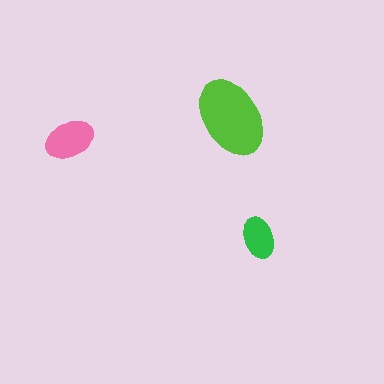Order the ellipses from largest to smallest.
the lime one, the pink one, the green one.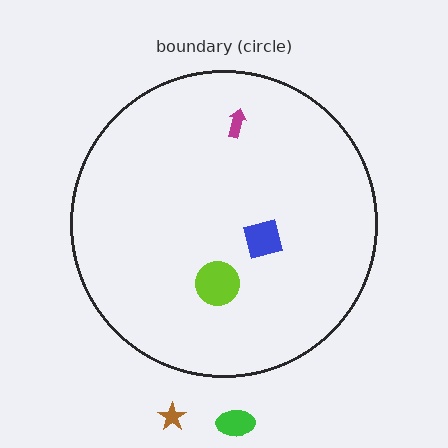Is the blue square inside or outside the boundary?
Inside.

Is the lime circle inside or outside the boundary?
Inside.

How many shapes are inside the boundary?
3 inside, 2 outside.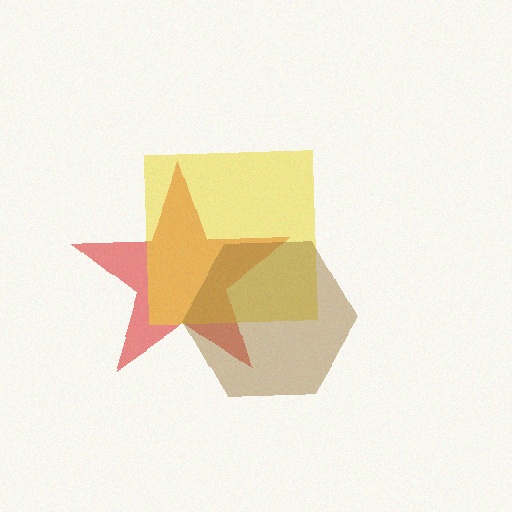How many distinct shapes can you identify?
There are 3 distinct shapes: a red star, a yellow square, a brown hexagon.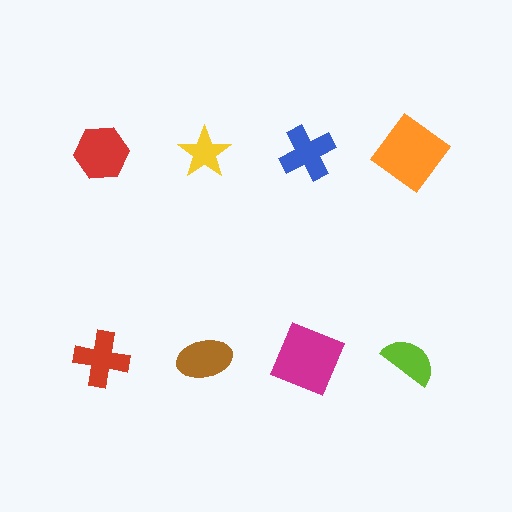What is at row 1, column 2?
A yellow star.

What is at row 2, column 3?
A magenta square.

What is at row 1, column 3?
A blue cross.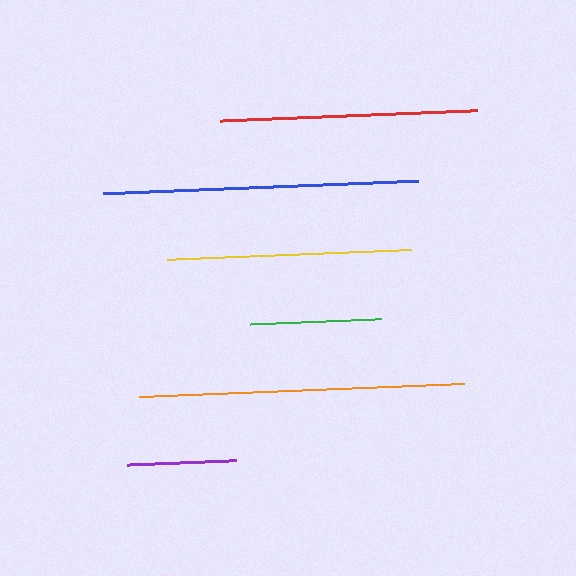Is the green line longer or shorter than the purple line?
The green line is longer than the purple line.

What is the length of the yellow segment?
The yellow segment is approximately 245 pixels long.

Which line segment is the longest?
The orange line is the longest at approximately 326 pixels.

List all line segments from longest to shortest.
From longest to shortest: orange, blue, red, yellow, green, purple.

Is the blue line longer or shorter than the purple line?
The blue line is longer than the purple line.